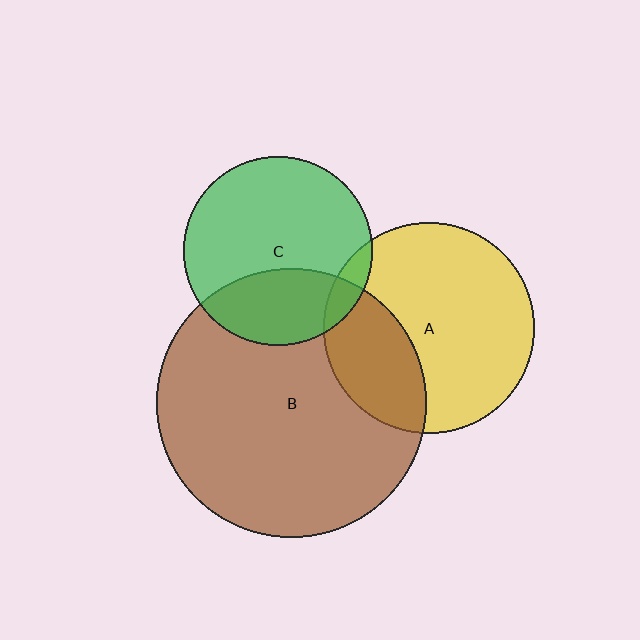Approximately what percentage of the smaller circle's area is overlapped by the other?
Approximately 10%.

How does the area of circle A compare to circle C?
Approximately 1.2 times.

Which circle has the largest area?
Circle B (brown).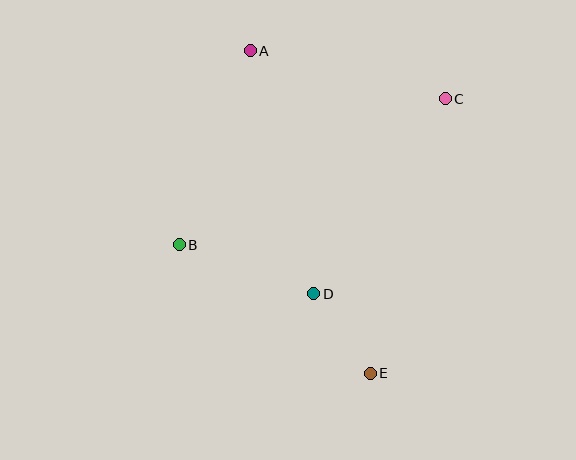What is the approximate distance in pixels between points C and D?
The distance between C and D is approximately 235 pixels.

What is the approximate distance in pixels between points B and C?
The distance between B and C is approximately 304 pixels.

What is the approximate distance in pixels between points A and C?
The distance between A and C is approximately 201 pixels.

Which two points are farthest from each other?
Points A and E are farthest from each other.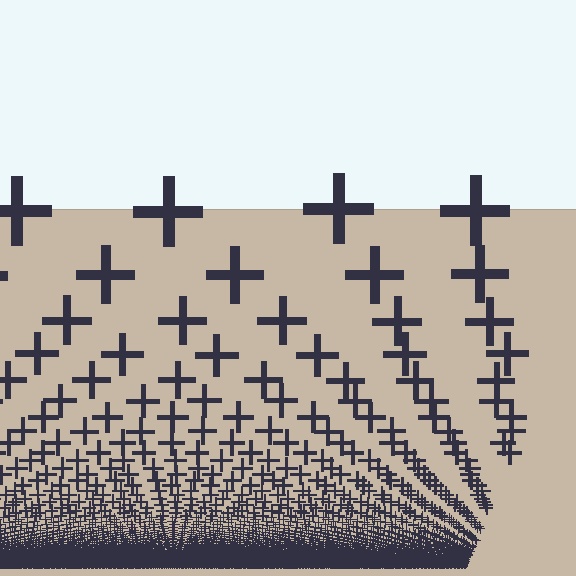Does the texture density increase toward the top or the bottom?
Density increases toward the bottom.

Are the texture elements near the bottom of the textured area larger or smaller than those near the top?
Smaller. The gradient is inverted — elements near the bottom are smaller and denser.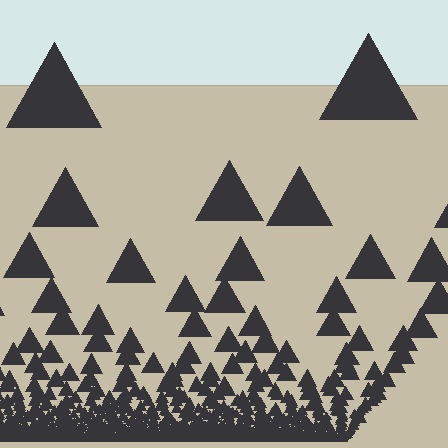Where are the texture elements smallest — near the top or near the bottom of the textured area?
Near the bottom.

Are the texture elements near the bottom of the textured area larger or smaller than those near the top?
Smaller. The gradient is inverted — elements near the bottom are smaller and denser.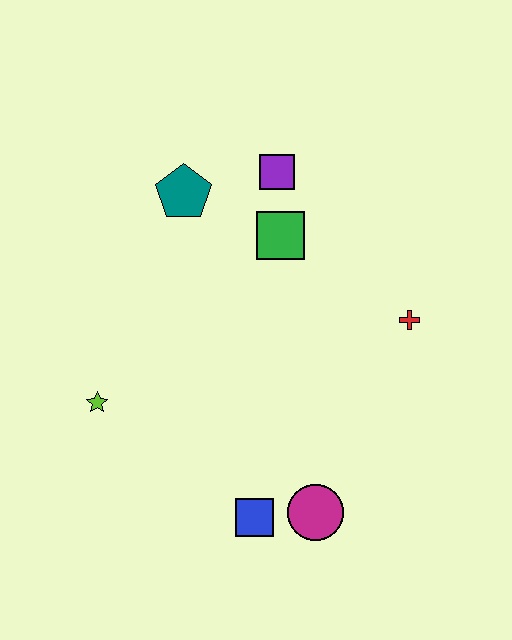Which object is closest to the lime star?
The blue square is closest to the lime star.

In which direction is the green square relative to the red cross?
The green square is to the left of the red cross.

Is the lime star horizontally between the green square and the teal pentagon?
No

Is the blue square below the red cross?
Yes